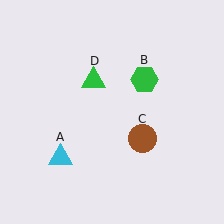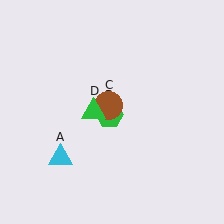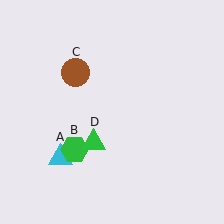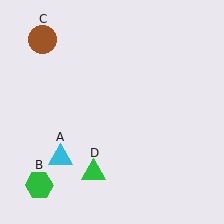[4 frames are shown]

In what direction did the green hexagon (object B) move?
The green hexagon (object B) moved down and to the left.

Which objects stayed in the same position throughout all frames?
Cyan triangle (object A) remained stationary.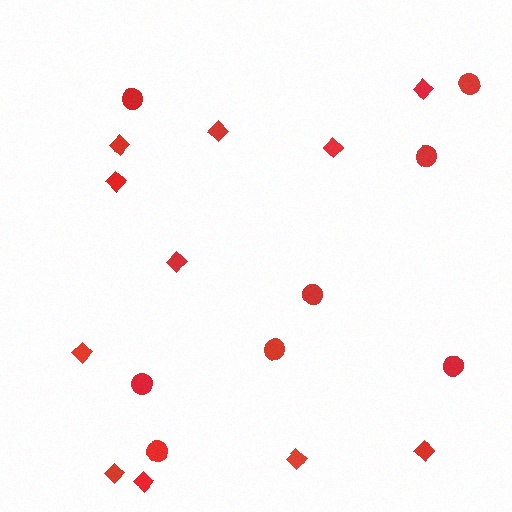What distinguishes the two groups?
There are 2 groups: one group of circles (8) and one group of diamonds (11).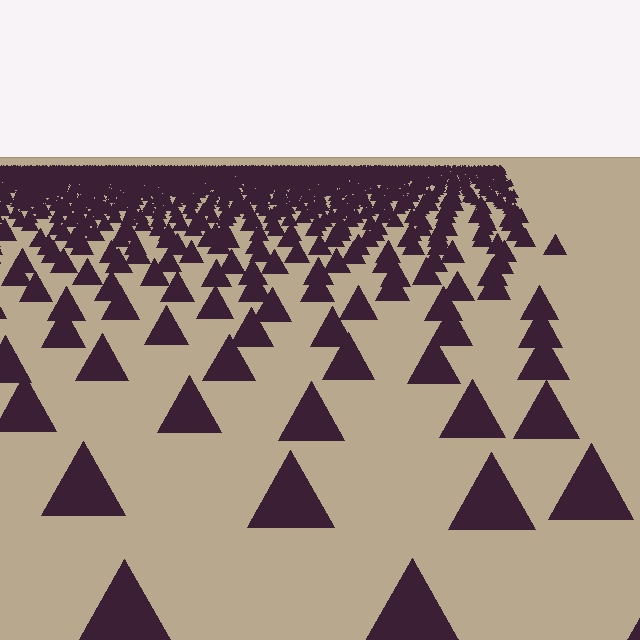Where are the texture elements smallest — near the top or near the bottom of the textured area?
Near the top.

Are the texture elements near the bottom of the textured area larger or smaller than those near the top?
Larger. Near the bottom, elements are closer to the viewer and appear at a bigger on-screen size.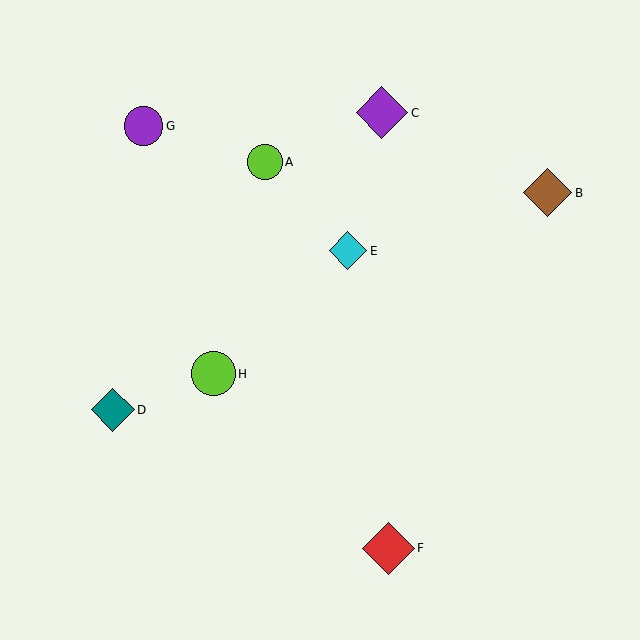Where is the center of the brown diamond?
The center of the brown diamond is at (548, 193).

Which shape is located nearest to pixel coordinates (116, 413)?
The teal diamond (labeled D) at (113, 410) is nearest to that location.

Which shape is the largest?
The red diamond (labeled F) is the largest.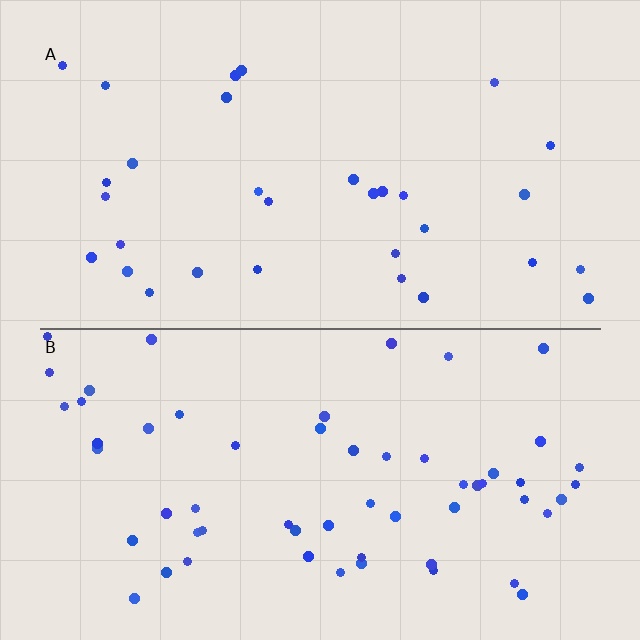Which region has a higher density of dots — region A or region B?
B (the bottom).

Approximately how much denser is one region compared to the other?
Approximately 1.8× — region B over region A.